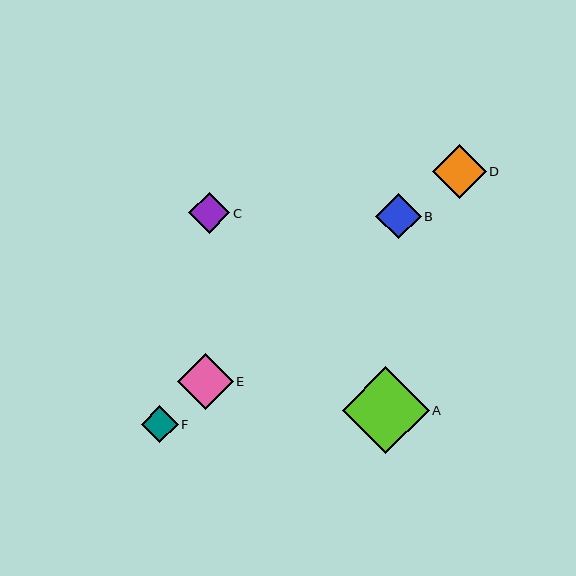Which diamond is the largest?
Diamond A is the largest with a size of approximately 87 pixels.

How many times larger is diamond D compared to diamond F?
Diamond D is approximately 1.4 times the size of diamond F.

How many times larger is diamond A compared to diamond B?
Diamond A is approximately 1.9 times the size of diamond B.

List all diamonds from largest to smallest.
From largest to smallest: A, E, D, B, C, F.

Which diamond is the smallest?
Diamond F is the smallest with a size of approximately 37 pixels.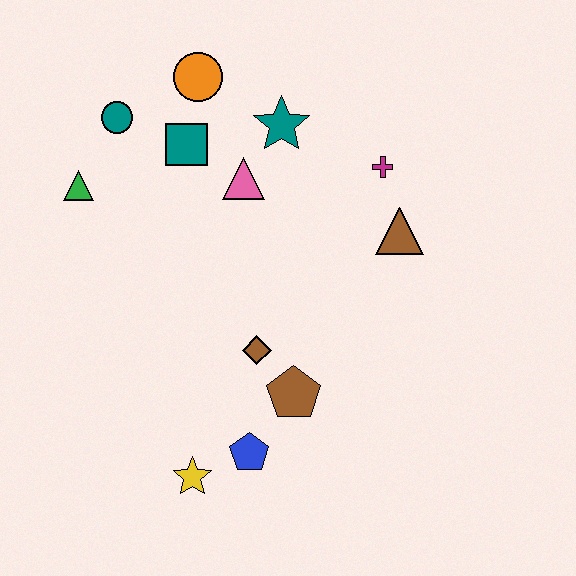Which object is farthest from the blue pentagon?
The orange circle is farthest from the blue pentagon.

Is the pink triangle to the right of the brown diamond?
No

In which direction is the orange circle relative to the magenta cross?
The orange circle is to the left of the magenta cross.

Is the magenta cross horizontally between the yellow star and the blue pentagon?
No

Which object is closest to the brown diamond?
The brown pentagon is closest to the brown diamond.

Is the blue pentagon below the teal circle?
Yes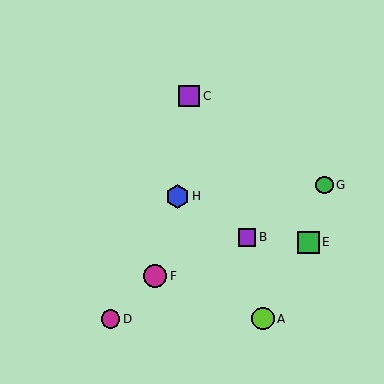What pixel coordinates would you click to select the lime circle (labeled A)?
Click at (263, 319) to select the lime circle A.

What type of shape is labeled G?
Shape G is a green circle.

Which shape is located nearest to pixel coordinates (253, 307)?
The lime circle (labeled A) at (263, 319) is nearest to that location.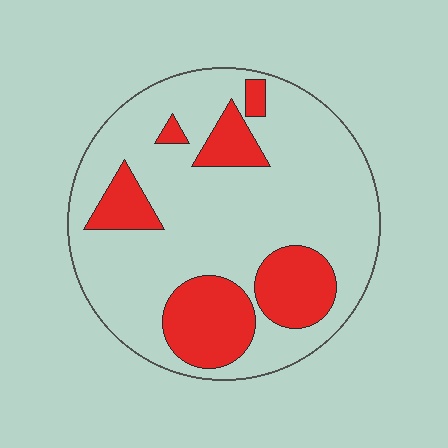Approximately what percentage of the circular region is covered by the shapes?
Approximately 25%.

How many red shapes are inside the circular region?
6.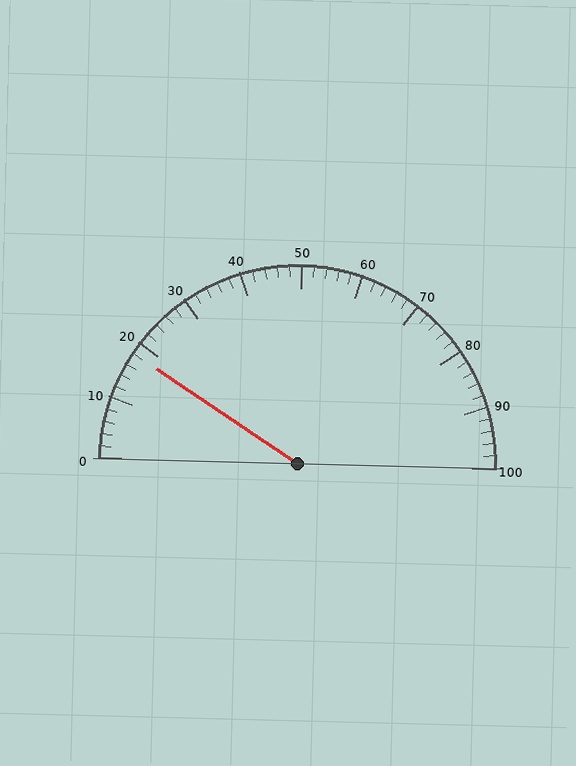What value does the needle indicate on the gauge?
The needle indicates approximately 18.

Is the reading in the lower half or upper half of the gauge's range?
The reading is in the lower half of the range (0 to 100).